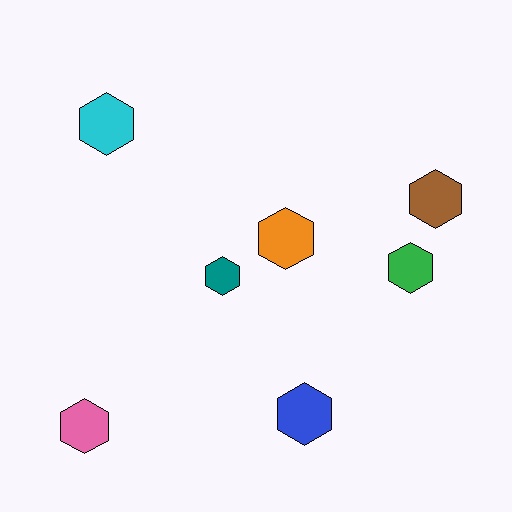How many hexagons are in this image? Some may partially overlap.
There are 7 hexagons.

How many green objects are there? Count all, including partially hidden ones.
There is 1 green object.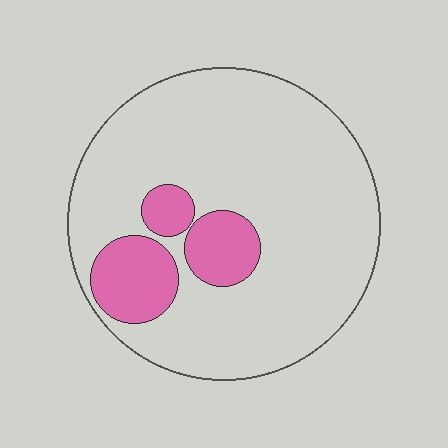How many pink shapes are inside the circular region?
3.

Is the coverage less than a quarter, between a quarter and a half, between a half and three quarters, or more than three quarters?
Less than a quarter.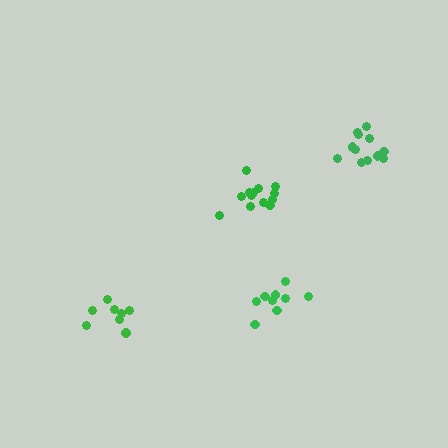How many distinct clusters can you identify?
There are 4 distinct clusters.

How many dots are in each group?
Group 1: 13 dots, Group 2: 9 dots, Group 3: 13 dots, Group 4: 8 dots (43 total).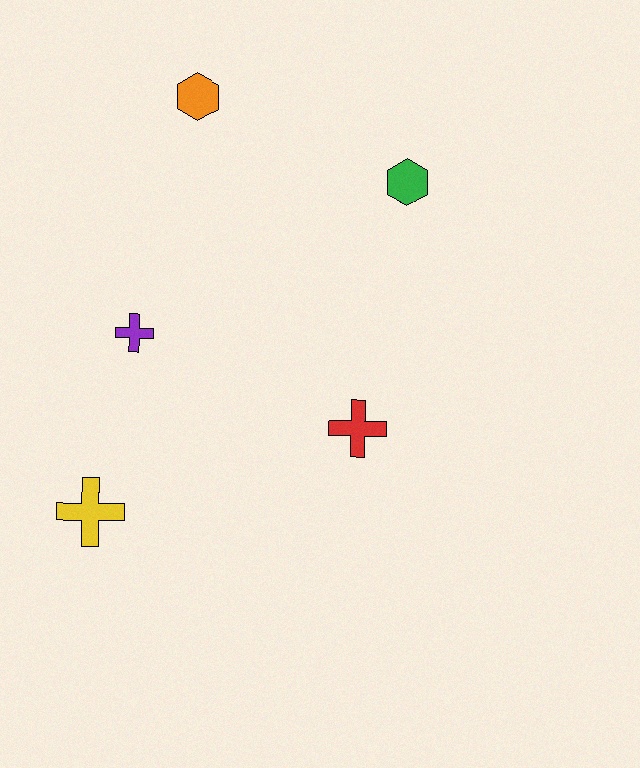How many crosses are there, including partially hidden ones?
There are 3 crosses.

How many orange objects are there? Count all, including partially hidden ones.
There is 1 orange object.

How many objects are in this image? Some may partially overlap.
There are 5 objects.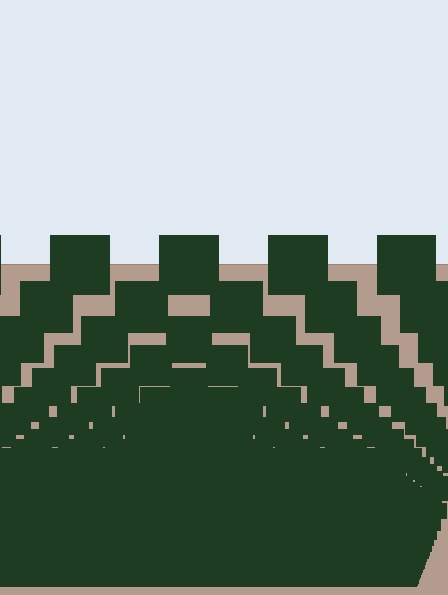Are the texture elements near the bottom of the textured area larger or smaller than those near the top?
Smaller. The gradient is inverted — elements near the bottom are smaller and denser.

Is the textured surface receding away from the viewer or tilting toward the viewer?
The surface appears to tilt toward the viewer. Texture elements get larger and sparser toward the top.